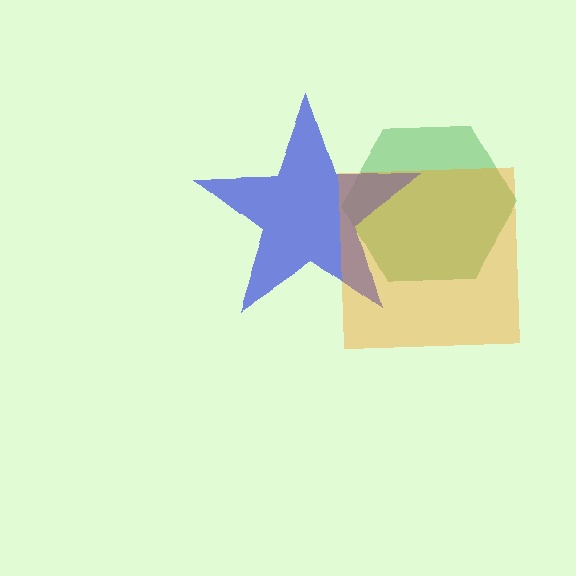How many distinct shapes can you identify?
There are 3 distinct shapes: a green hexagon, a blue star, an orange square.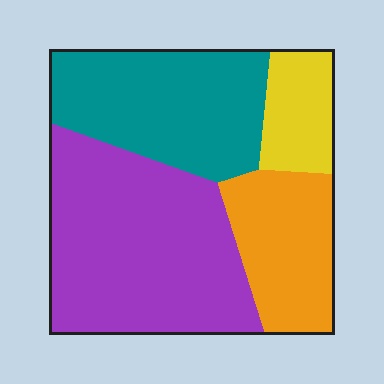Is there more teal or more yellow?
Teal.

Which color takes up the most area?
Purple, at roughly 40%.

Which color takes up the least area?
Yellow, at roughly 10%.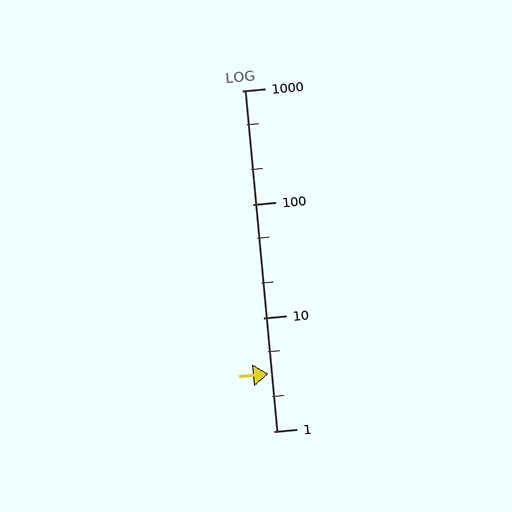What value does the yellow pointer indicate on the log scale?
The pointer indicates approximately 3.2.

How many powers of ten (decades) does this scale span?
The scale spans 3 decades, from 1 to 1000.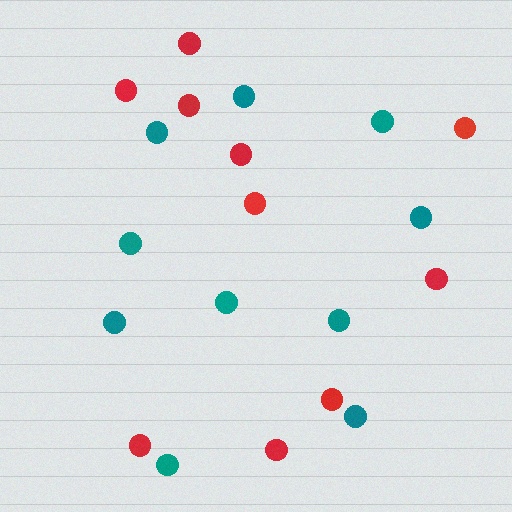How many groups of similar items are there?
There are 2 groups: one group of teal circles (10) and one group of red circles (10).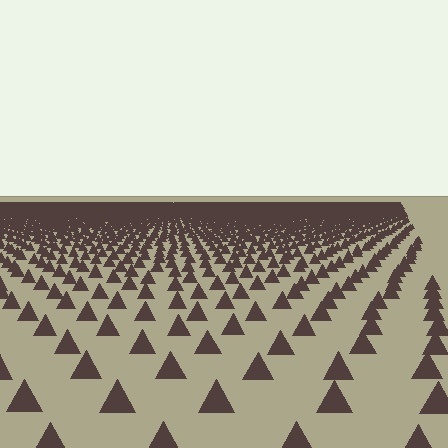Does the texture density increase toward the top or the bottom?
Density increases toward the top.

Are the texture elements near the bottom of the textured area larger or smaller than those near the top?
Larger. Near the bottom, elements are closer to the viewer and appear at a bigger on-screen size.